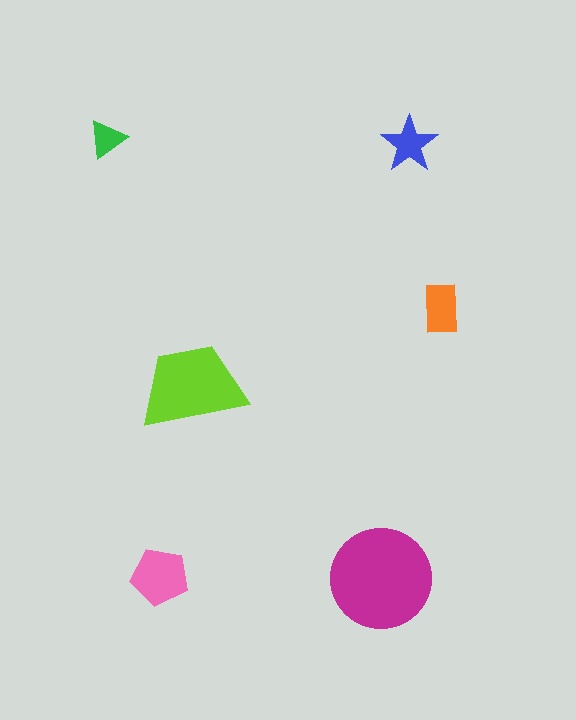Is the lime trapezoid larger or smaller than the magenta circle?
Smaller.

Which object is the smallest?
The green triangle.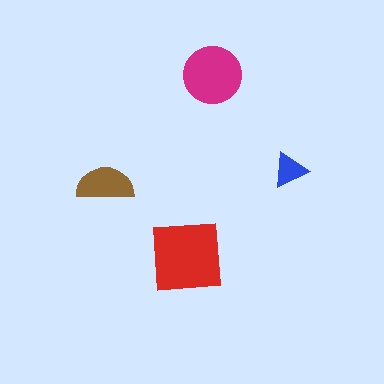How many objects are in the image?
There are 4 objects in the image.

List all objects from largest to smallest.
The red square, the magenta circle, the brown semicircle, the blue triangle.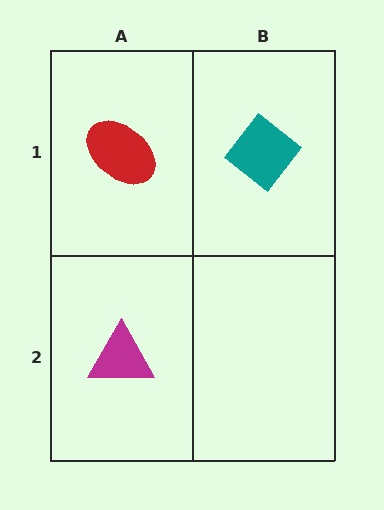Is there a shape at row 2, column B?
No, that cell is empty.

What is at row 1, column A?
A red ellipse.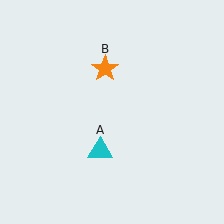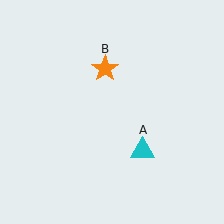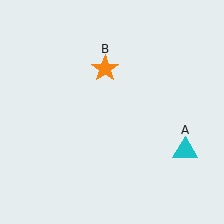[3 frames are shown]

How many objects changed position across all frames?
1 object changed position: cyan triangle (object A).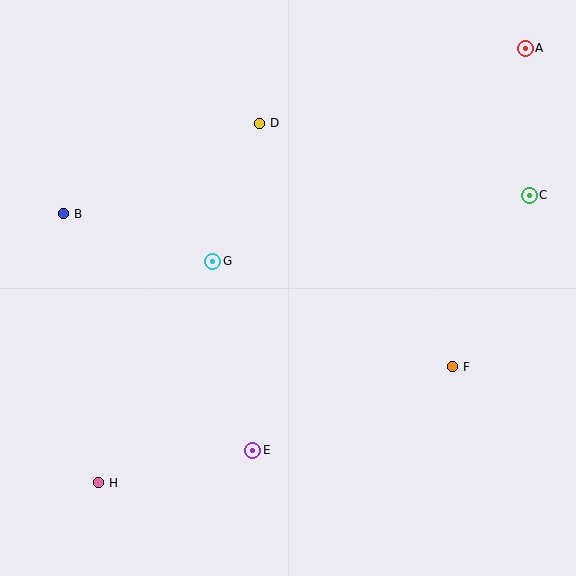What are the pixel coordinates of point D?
Point D is at (260, 123).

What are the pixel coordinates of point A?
Point A is at (525, 48).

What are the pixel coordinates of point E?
Point E is at (253, 450).